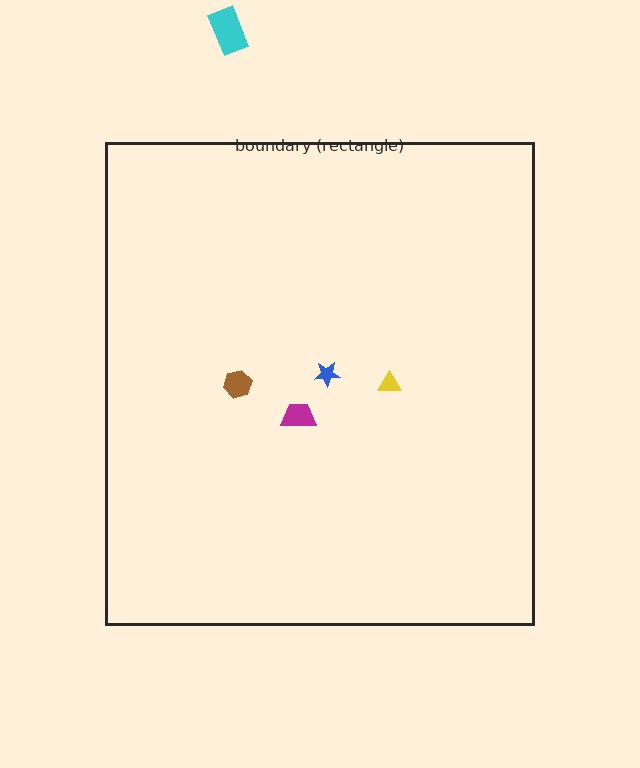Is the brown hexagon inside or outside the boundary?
Inside.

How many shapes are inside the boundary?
4 inside, 1 outside.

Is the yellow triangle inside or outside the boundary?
Inside.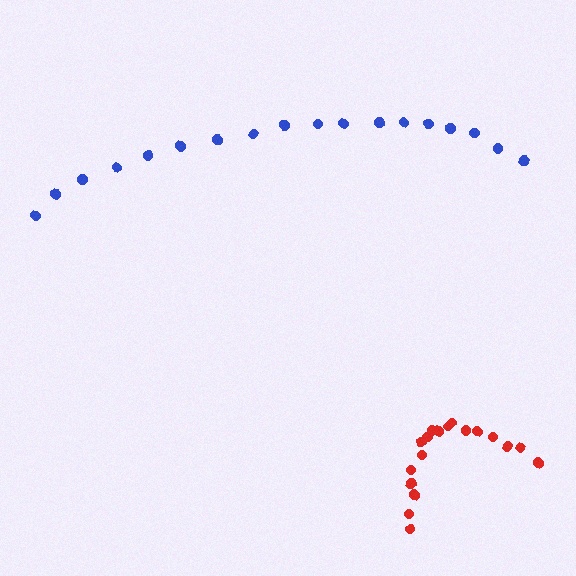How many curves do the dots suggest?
There are 2 distinct paths.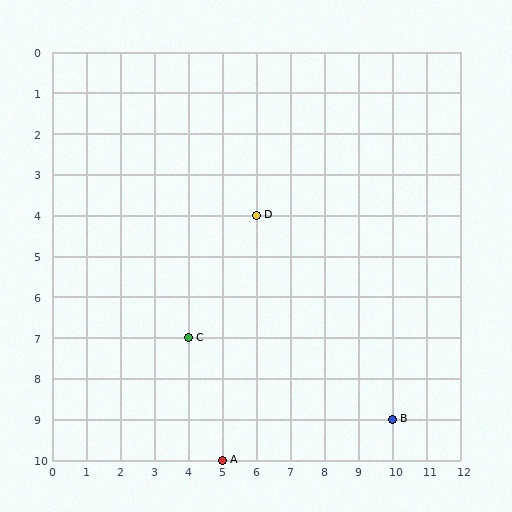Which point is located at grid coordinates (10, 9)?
Point B is at (10, 9).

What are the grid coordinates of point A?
Point A is at grid coordinates (5, 10).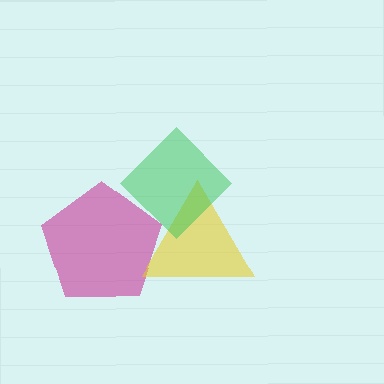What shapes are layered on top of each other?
The layered shapes are: a magenta pentagon, a yellow triangle, a green diamond.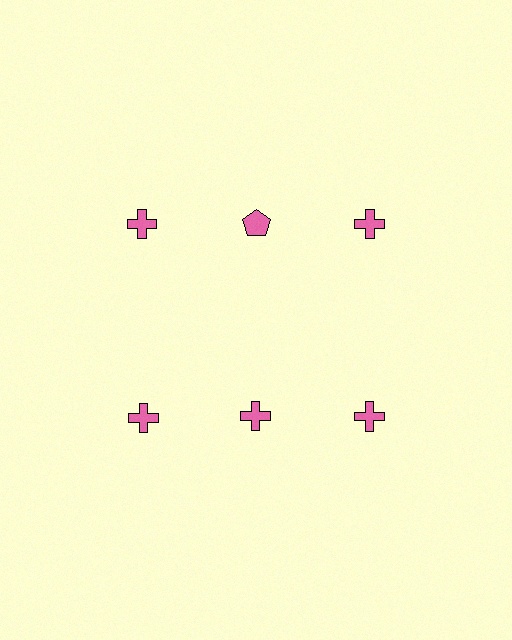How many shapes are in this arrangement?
There are 6 shapes arranged in a grid pattern.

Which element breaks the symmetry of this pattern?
The pink pentagon in the top row, second from left column breaks the symmetry. All other shapes are pink crosses.